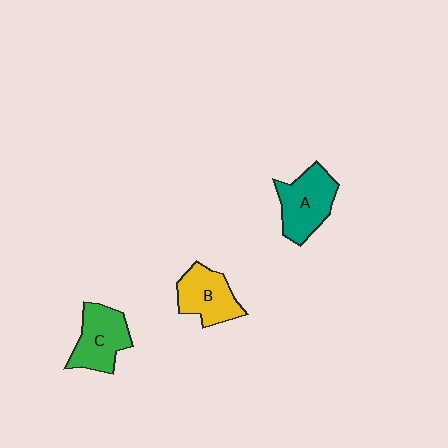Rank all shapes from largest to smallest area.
From largest to smallest: A (teal), C (green), B (yellow).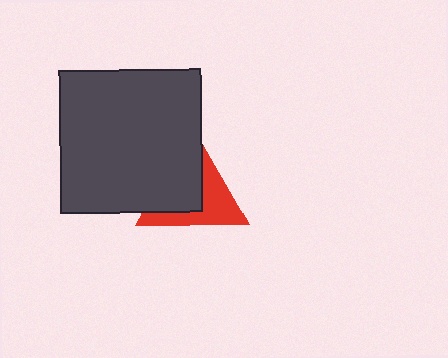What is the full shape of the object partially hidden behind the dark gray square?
The partially hidden object is a red triangle.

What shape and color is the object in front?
The object in front is a dark gray square.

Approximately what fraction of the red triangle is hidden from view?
Roughly 53% of the red triangle is hidden behind the dark gray square.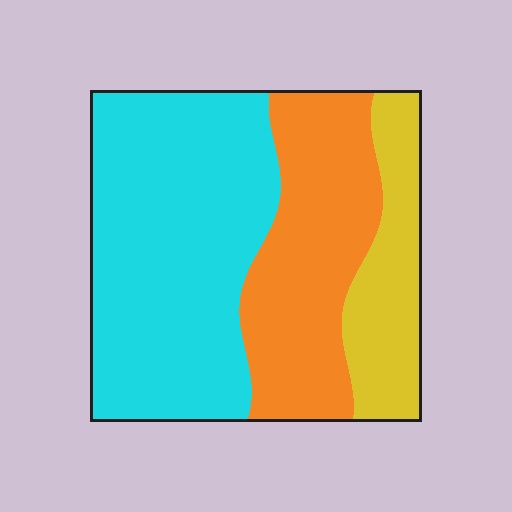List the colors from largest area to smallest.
From largest to smallest: cyan, orange, yellow.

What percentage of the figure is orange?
Orange covers 31% of the figure.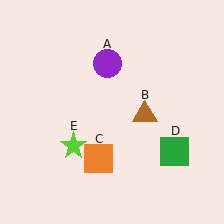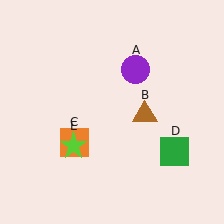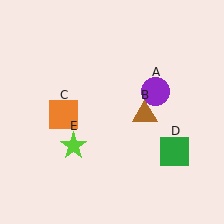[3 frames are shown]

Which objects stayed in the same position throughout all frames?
Brown triangle (object B) and green square (object D) and lime star (object E) remained stationary.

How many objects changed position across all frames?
2 objects changed position: purple circle (object A), orange square (object C).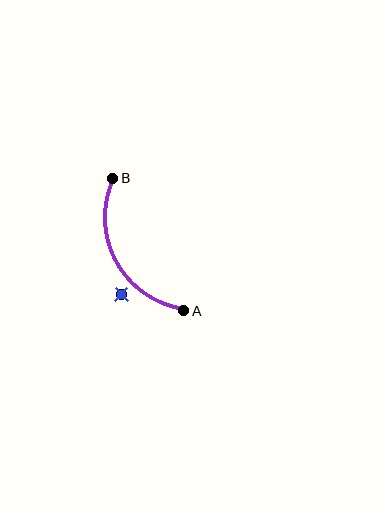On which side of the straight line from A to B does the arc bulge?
The arc bulges to the left of the straight line connecting A and B.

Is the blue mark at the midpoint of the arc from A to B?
No — the blue mark does not lie on the arc at all. It sits slightly outside the curve.